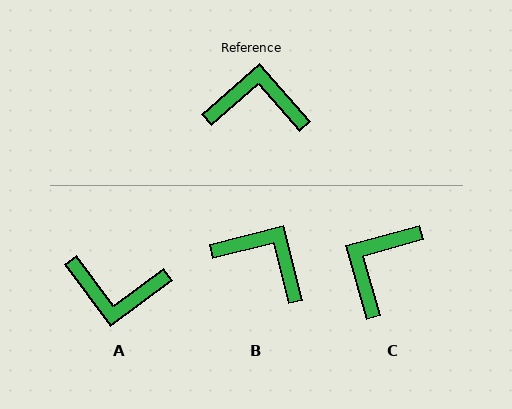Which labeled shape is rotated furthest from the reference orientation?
A, about 176 degrees away.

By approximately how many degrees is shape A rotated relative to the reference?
Approximately 176 degrees counter-clockwise.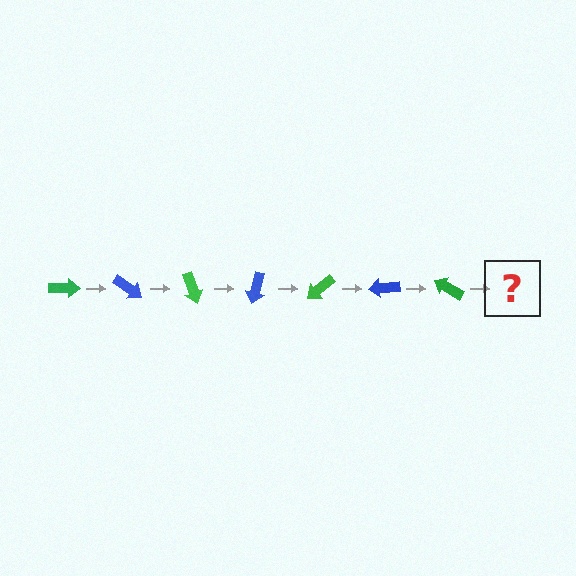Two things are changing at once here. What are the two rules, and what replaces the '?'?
The two rules are that it rotates 35 degrees each step and the color cycles through green and blue. The '?' should be a blue arrow, rotated 245 degrees from the start.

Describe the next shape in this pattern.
It should be a blue arrow, rotated 245 degrees from the start.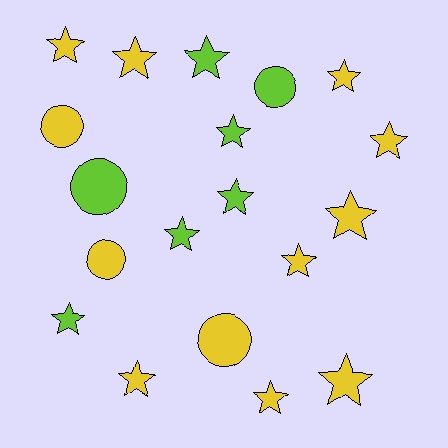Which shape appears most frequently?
Star, with 14 objects.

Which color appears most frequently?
Yellow, with 12 objects.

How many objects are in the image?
There are 19 objects.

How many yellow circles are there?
There are 3 yellow circles.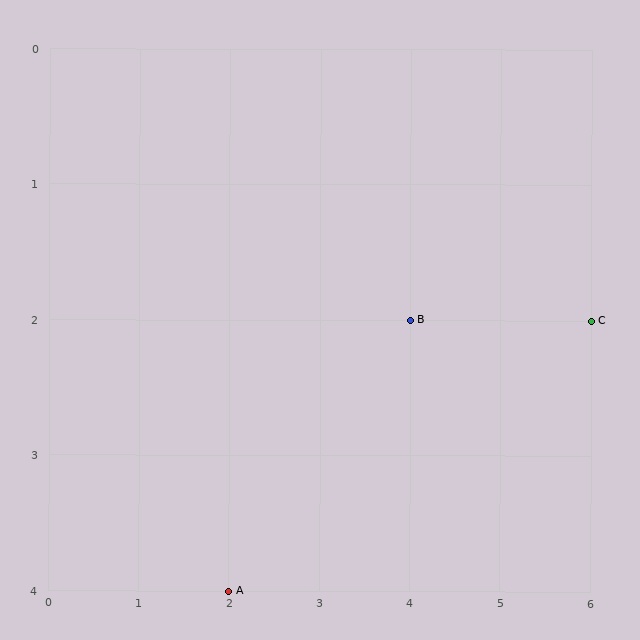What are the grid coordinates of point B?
Point B is at grid coordinates (4, 2).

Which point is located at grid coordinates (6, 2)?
Point C is at (6, 2).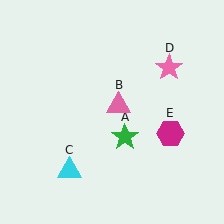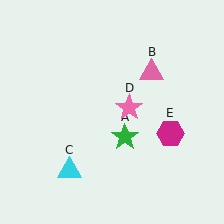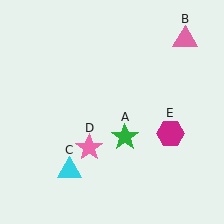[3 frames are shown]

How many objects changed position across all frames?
2 objects changed position: pink triangle (object B), pink star (object D).